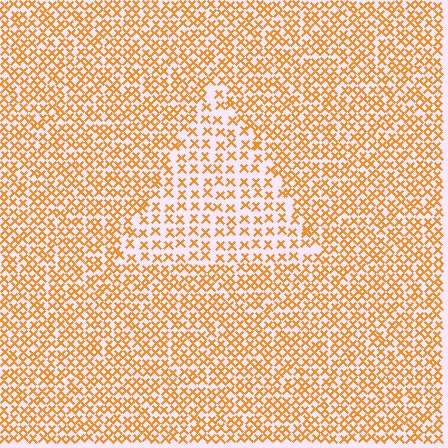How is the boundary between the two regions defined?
The boundary is defined by a change in element density (approximately 1.8x ratio). All elements are the same color, size, and shape.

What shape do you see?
I see a triangle.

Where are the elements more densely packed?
The elements are more densely packed outside the triangle boundary.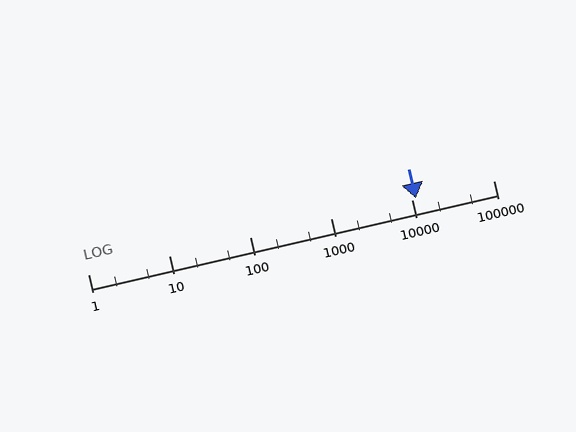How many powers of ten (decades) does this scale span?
The scale spans 5 decades, from 1 to 100000.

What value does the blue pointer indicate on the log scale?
The pointer indicates approximately 11000.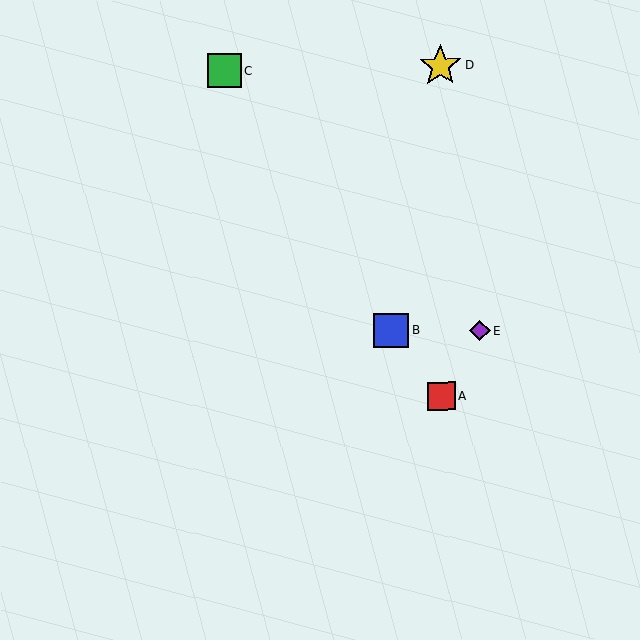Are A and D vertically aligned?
Yes, both are at x≈442.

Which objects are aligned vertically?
Objects A, D are aligned vertically.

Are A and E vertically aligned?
No, A is at x≈442 and E is at x≈480.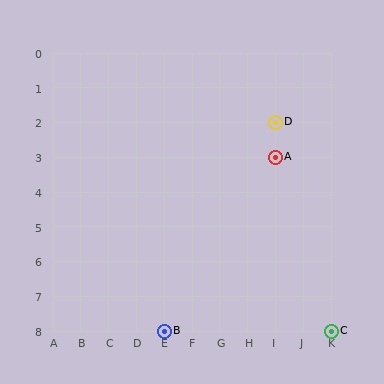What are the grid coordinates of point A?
Point A is at grid coordinates (I, 3).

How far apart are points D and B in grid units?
Points D and B are 4 columns and 6 rows apart (about 7.2 grid units diagonally).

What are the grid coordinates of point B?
Point B is at grid coordinates (E, 8).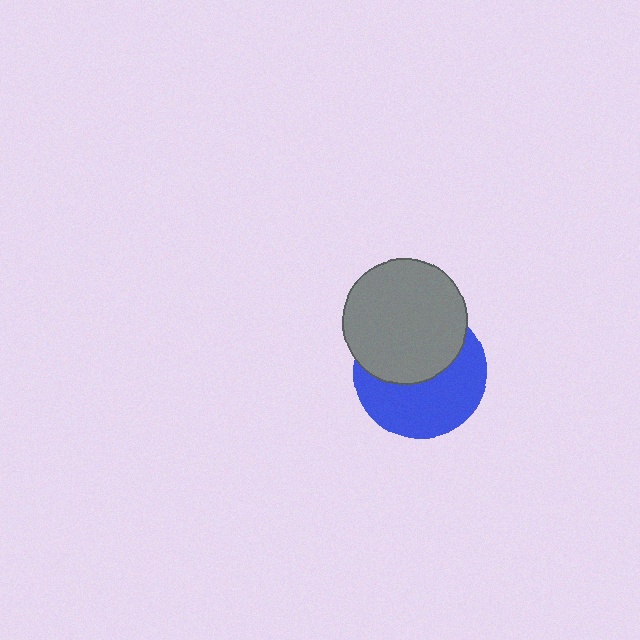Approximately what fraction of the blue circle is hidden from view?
Roughly 47% of the blue circle is hidden behind the gray circle.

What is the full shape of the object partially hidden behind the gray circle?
The partially hidden object is a blue circle.